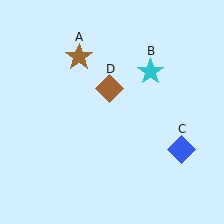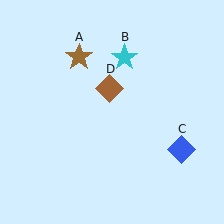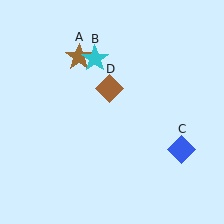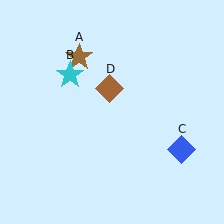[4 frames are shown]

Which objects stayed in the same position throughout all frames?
Brown star (object A) and blue diamond (object C) and brown diamond (object D) remained stationary.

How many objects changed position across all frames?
1 object changed position: cyan star (object B).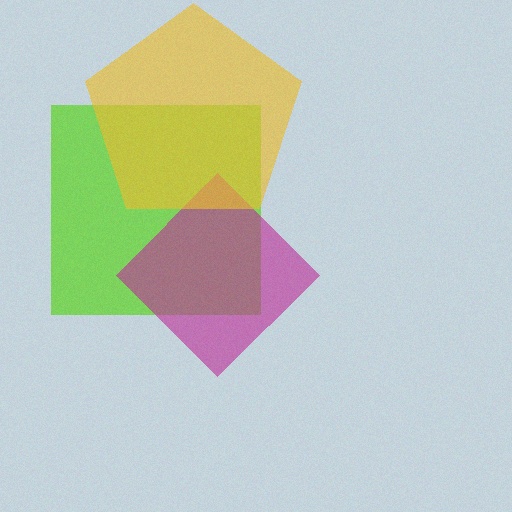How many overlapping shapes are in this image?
There are 3 overlapping shapes in the image.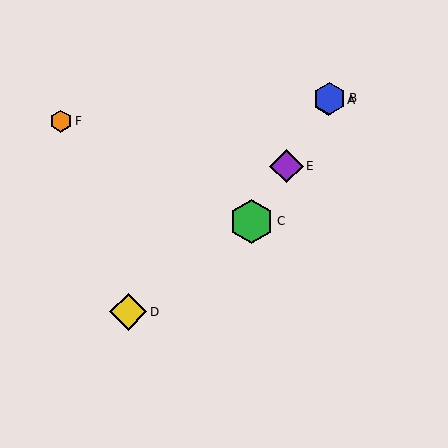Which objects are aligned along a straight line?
Objects A, B, C, E are aligned along a straight line.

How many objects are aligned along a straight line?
4 objects (A, B, C, E) are aligned along a straight line.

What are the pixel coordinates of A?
Object A is at (329, 100).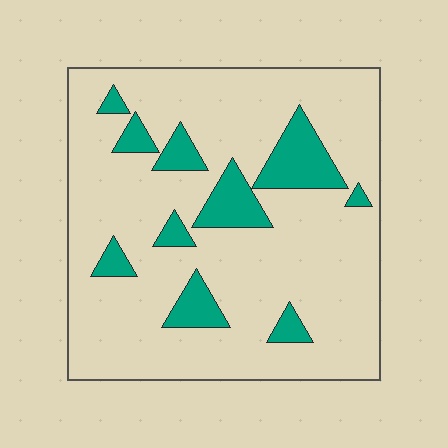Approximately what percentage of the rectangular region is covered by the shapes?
Approximately 15%.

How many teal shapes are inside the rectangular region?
10.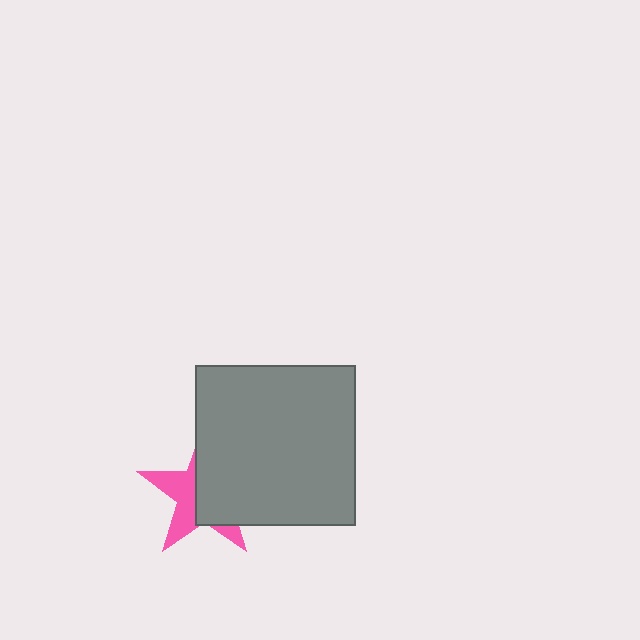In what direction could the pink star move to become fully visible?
The pink star could move left. That would shift it out from behind the gray square entirely.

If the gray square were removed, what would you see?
You would see the complete pink star.